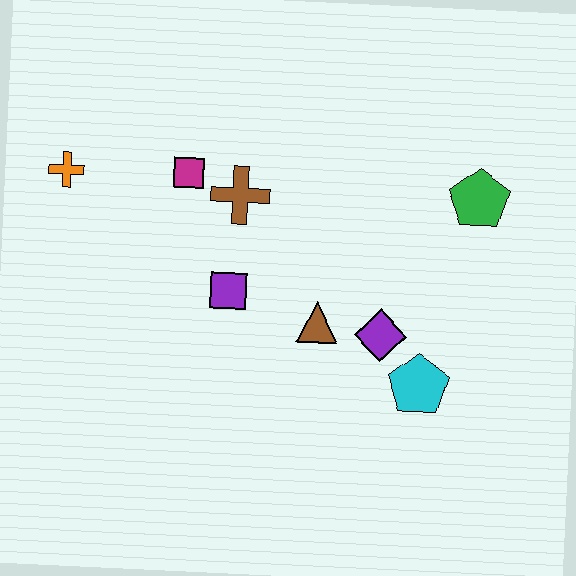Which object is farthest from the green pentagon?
The orange cross is farthest from the green pentagon.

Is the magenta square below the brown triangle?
No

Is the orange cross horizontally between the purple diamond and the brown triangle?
No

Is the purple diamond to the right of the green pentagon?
No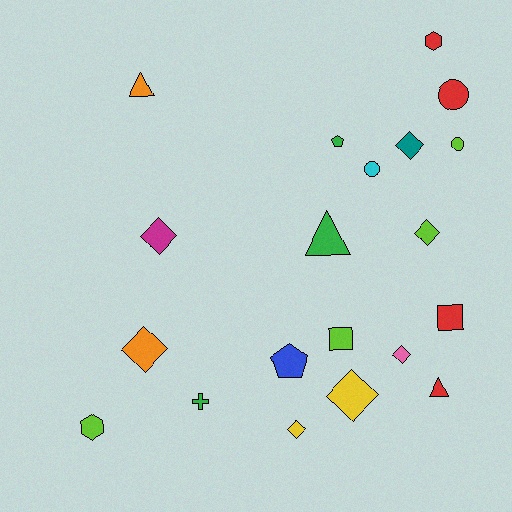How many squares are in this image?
There are 2 squares.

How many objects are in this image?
There are 20 objects.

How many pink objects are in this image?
There is 1 pink object.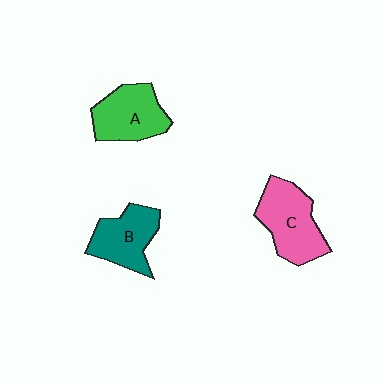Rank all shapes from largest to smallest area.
From largest to smallest: C (pink), A (green), B (teal).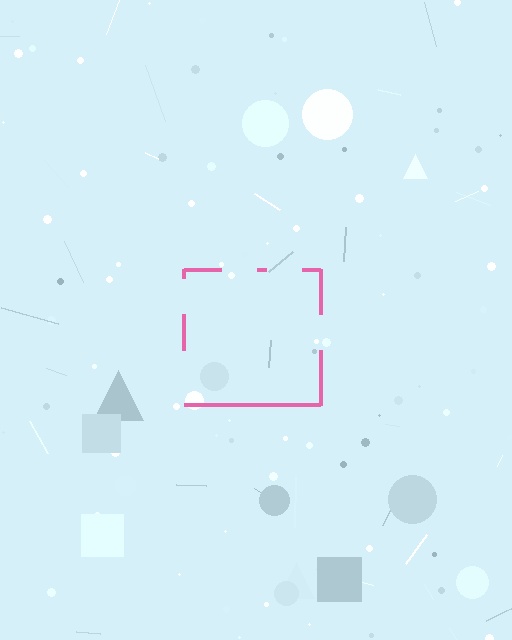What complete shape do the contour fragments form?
The contour fragments form a square.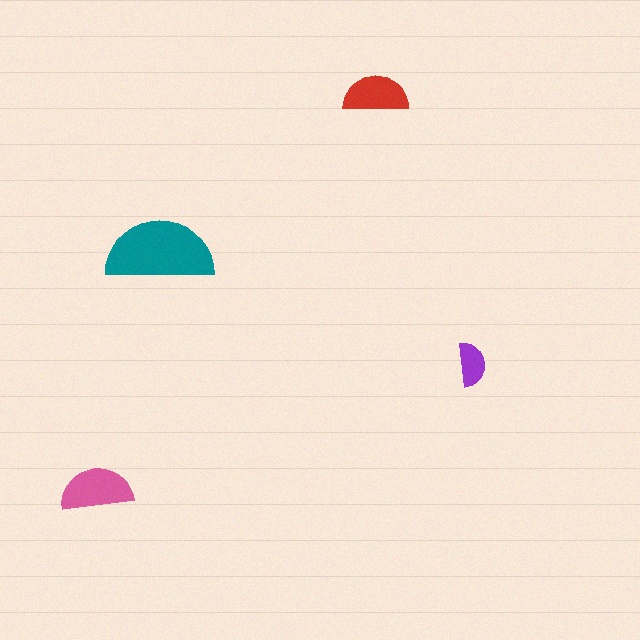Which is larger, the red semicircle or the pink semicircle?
The pink one.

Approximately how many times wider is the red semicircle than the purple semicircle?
About 1.5 times wider.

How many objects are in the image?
There are 4 objects in the image.